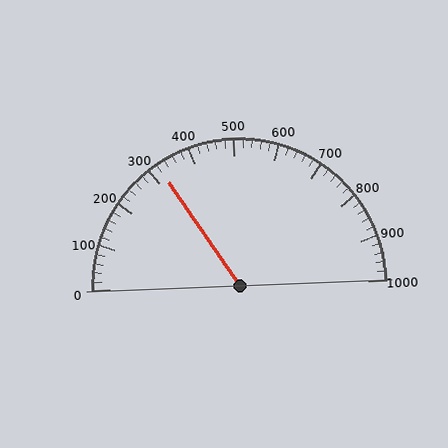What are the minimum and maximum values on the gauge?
The gauge ranges from 0 to 1000.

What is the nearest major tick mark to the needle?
The nearest major tick mark is 300.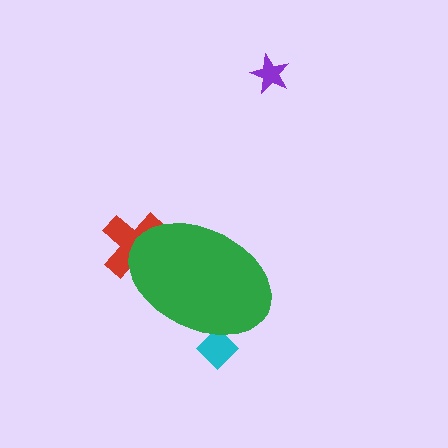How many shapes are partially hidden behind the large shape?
2 shapes are partially hidden.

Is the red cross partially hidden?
Yes, the red cross is partially hidden behind the green ellipse.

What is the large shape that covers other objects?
A green ellipse.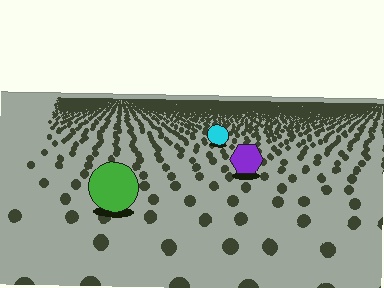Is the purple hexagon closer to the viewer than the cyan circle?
Yes. The purple hexagon is closer — you can tell from the texture gradient: the ground texture is coarser near it.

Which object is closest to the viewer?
The green circle is closest. The texture marks near it are larger and more spread out.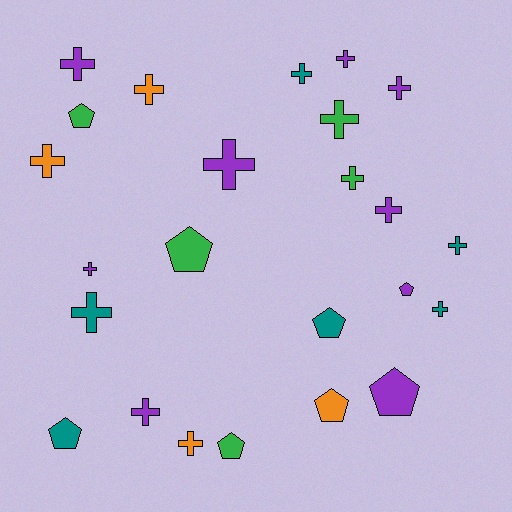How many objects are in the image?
There are 24 objects.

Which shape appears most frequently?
Cross, with 16 objects.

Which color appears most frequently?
Purple, with 9 objects.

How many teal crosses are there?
There are 4 teal crosses.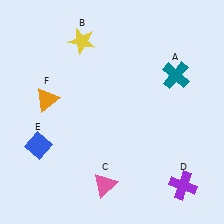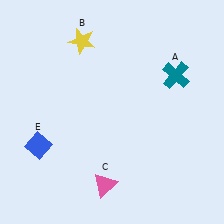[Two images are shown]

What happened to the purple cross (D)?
The purple cross (D) was removed in Image 2. It was in the bottom-right area of Image 1.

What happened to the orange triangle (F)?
The orange triangle (F) was removed in Image 2. It was in the top-left area of Image 1.